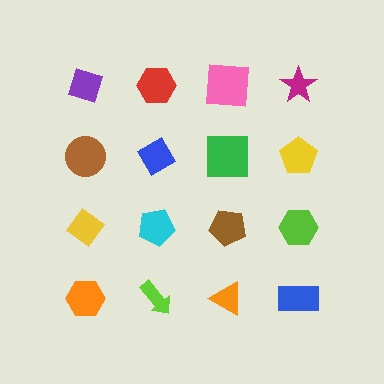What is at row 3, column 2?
A cyan pentagon.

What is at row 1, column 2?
A red hexagon.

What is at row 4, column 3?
An orange triangle.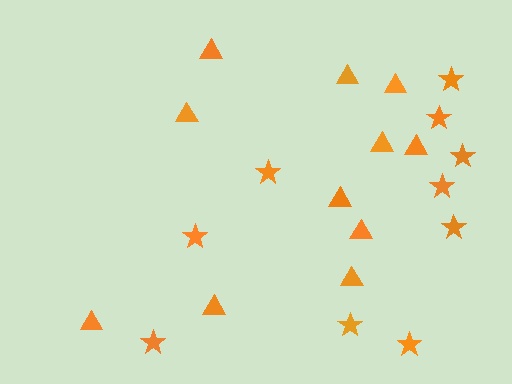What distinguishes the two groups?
There are 2 groups: one group of triangles (11) and one group of stars (10).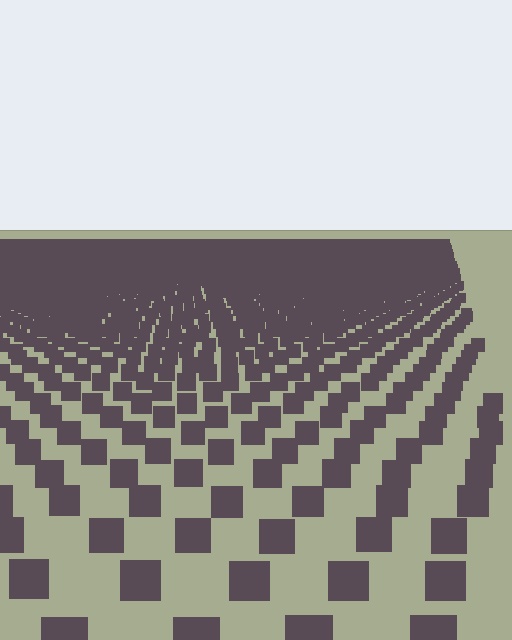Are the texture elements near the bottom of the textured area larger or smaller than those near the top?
Larger. Near the bottom, elements are closer to the viewer and appear at a bigger on-screen size.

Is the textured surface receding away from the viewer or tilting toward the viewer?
The surface is receding away from the viewer. Texture elements get smaller and denser toward the top.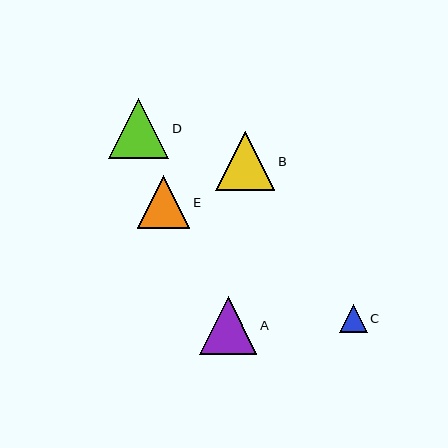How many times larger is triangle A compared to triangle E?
Triangle A is approximately 1.1 times the size of triangle E.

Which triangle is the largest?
Triangle D is the largest with a size of approximately 60 pixels.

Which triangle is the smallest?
Triangle C is the smallest with a size of approximately 28 pixels.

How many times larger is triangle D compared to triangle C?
Triangle D is approximately 2.1 times the size of triangle C.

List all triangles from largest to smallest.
From largest to smallest: D, B, A, E, C.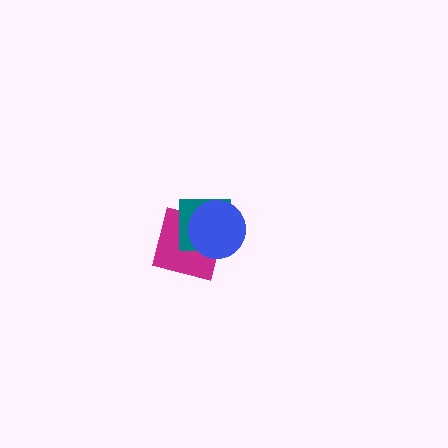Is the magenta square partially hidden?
Yes, it is partially covered by another shape.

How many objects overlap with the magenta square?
2 objects overlap with the magenta square.